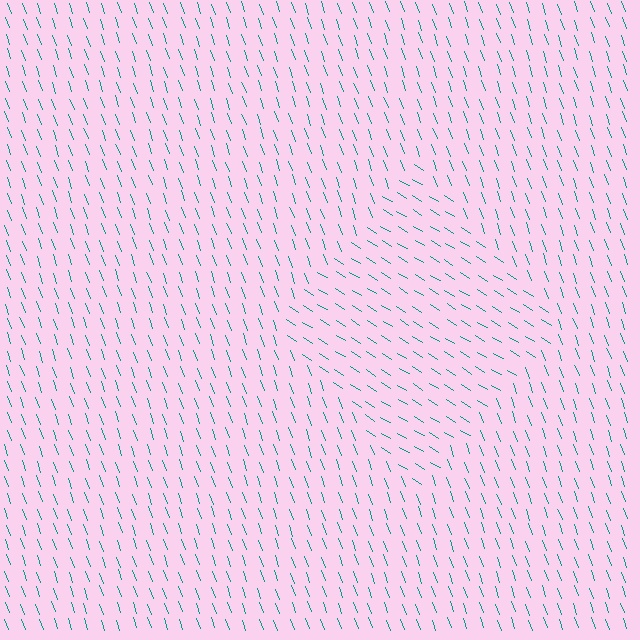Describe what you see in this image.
The image is filled with small teal line segments. A diamond region in the image has lines oriented differently from the surrounding lines, creating a visible texture boundary.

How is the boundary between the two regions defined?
The boundary is defined purely by a change in line orientation (approximately 38 degrees difference). All lines are the same color and thickness.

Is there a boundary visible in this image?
Yes, there is a texture boundary formed by a change in line orientation.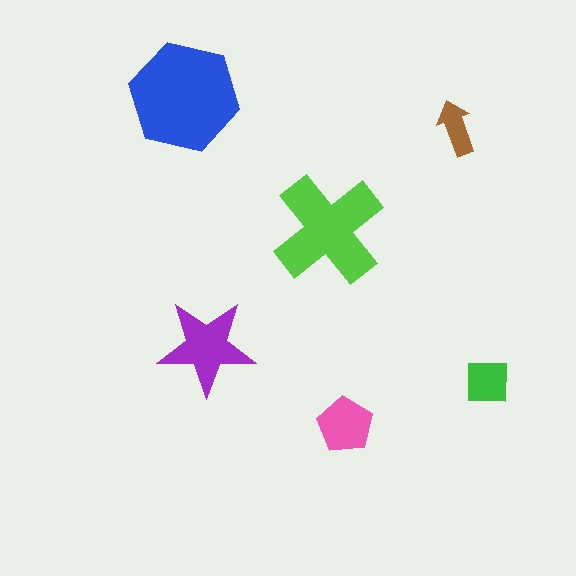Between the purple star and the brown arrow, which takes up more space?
The purple star.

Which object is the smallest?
The brown arrow.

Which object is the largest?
The blue hexagon.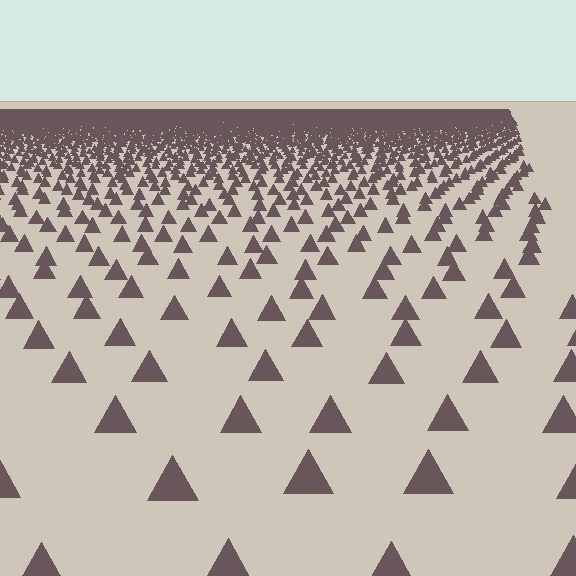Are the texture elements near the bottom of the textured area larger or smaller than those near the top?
Larger. Near the bottom, elements are closer to the viewer and appear at a bigger on-screen size.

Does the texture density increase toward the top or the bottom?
Density increases toward the top.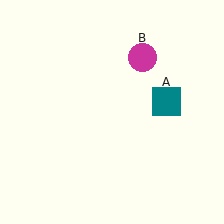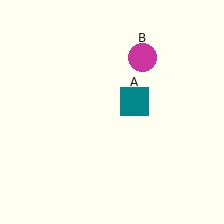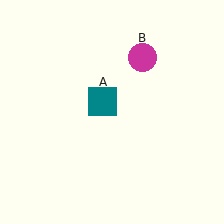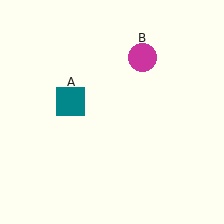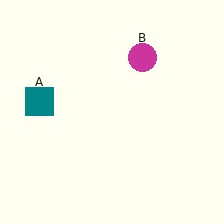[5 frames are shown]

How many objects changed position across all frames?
1 object changed position: teal square (object A).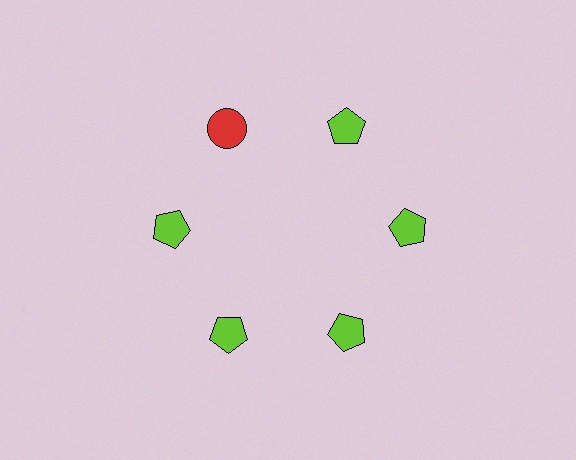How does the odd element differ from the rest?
It differs in both color (red instead of lime) and shape (circle instead of pentagon).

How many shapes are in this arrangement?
There are 6 shapes arranged in a ring pattern.